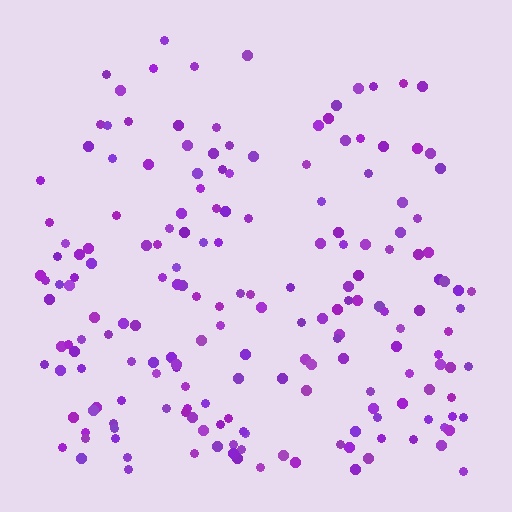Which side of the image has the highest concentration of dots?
The bottom.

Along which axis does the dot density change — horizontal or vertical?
Vertical.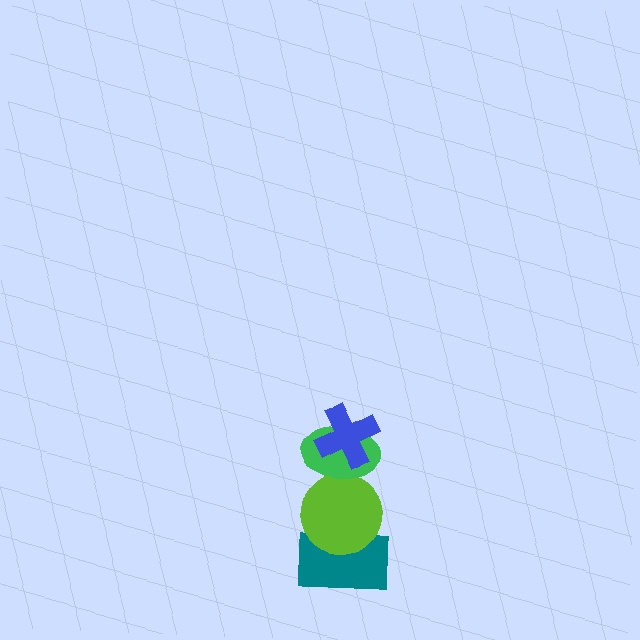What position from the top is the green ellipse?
The green ellipse is 2nd from the top.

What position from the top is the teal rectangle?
The teal rectangle is 4th from the top.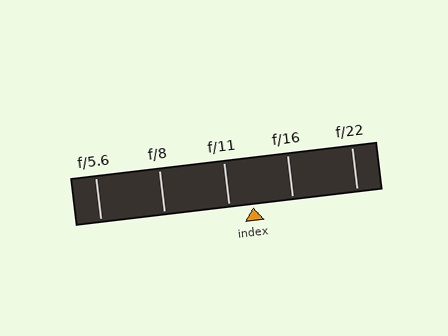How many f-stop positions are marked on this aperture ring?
There are 5 f-stop positions marked.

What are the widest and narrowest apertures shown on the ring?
The widest aperture shown is f/5.6 and the narrowest is f/22.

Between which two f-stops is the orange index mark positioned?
The index mark is between f/11 and f/16.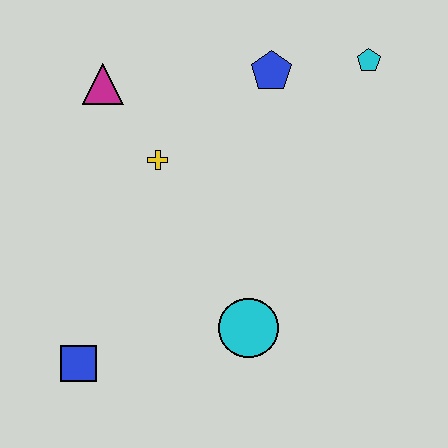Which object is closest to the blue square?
The cyan circle is closest to the blue square.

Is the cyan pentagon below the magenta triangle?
No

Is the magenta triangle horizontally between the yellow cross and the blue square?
Yes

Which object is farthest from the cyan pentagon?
The blue square is farthest from the cyan pentagon.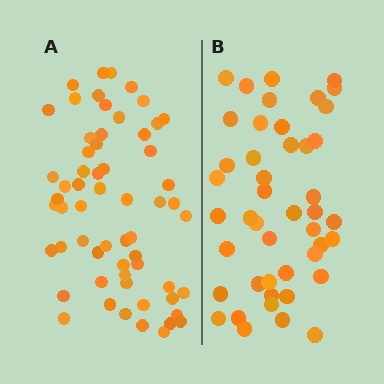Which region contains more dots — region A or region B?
Region A (the left region) has more dots.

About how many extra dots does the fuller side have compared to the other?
Region A has approximately 15 more dots than region B.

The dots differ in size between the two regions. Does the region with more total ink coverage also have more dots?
No. Region B has more total ink coverage because its dots are larger, but region A actually contains more individual dots. Total area can be misleading — the number of items is what matters here.